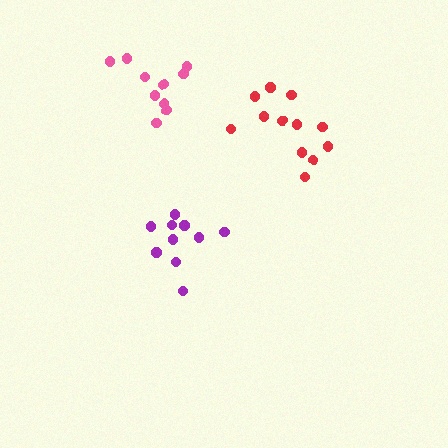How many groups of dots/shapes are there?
There are 3 groups.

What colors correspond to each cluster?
The clusters are colored: purple, pink, red.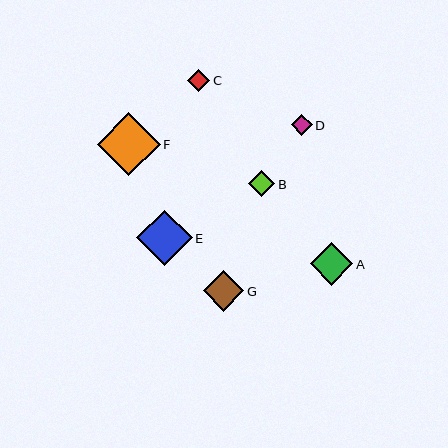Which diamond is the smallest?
Diamond D is the smallest with a size of approximately 21 pixels.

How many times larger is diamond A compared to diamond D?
Diamond A is approximately 2.0 times the size of diamond D.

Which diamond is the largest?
Diamond F is the largest with a size of approximately 63 pixels.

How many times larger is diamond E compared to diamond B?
Diamond E is approximately 2.1 times the size of diamond B.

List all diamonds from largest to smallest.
From largest to smallest: F, E, A, G, B, C, D.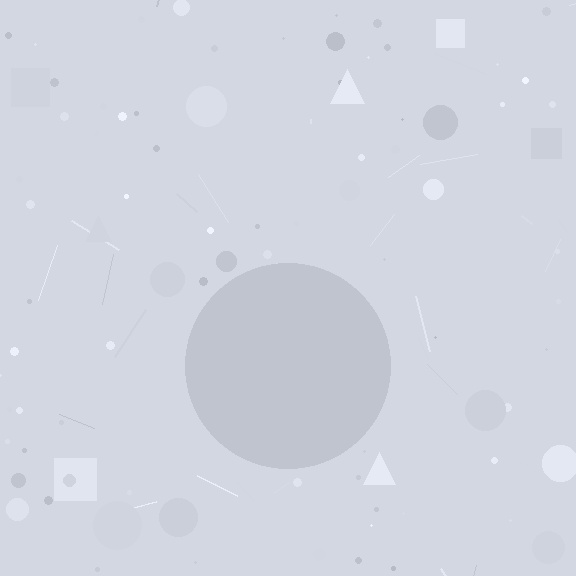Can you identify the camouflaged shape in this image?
The camouflaged shape is a circle.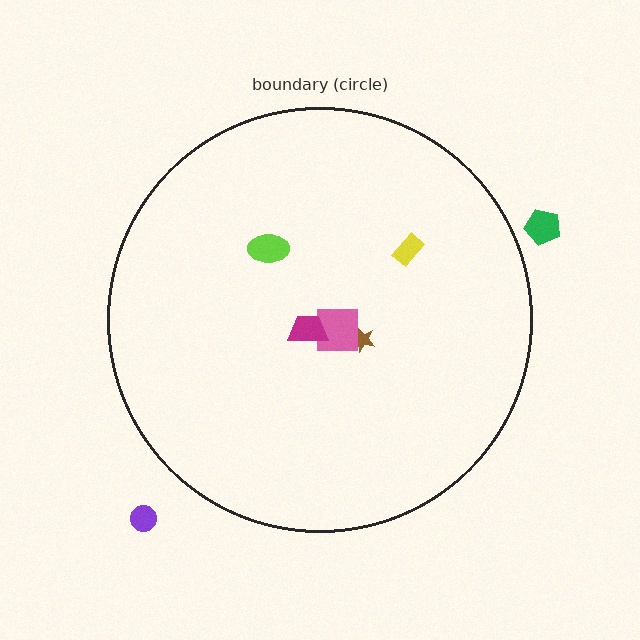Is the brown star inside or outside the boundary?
Inside.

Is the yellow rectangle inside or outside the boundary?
Inside.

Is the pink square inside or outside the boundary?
Inside.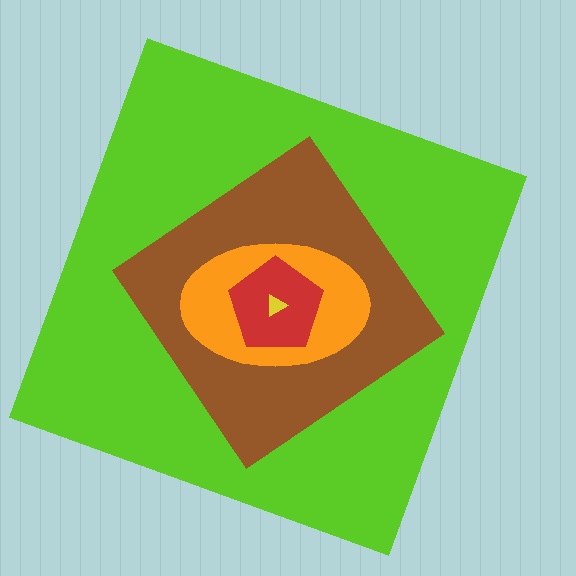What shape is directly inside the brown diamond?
The orange ellipse.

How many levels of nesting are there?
5.